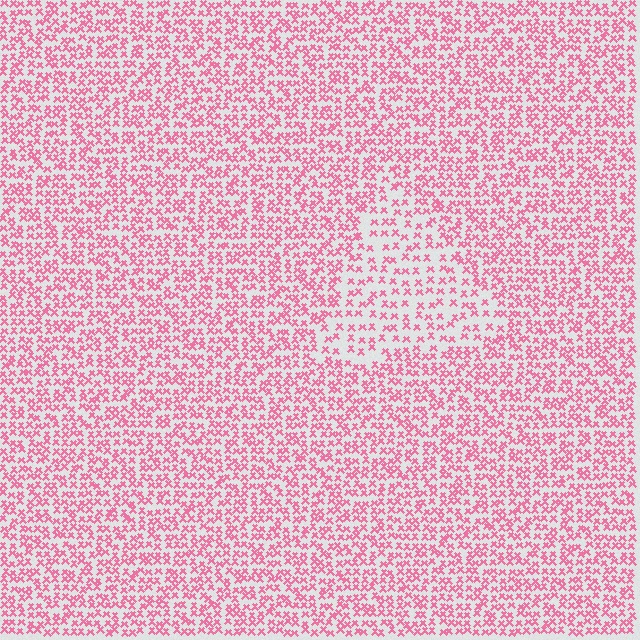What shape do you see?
I see a triangle.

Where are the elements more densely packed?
The elements are more densely packed outside the triangle boundary.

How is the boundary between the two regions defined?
The boundary is defined by a change in element density (approximately 1.8x ratio). All elements are the same color, size, and shape.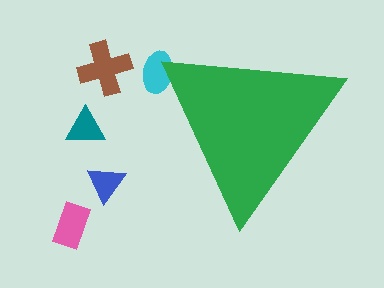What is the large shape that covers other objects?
A green triangle.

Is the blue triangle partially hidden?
No, the blue triangle is fully visible.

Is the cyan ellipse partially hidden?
Yes, the cyan ellipse is partially hidden behind the green triangle.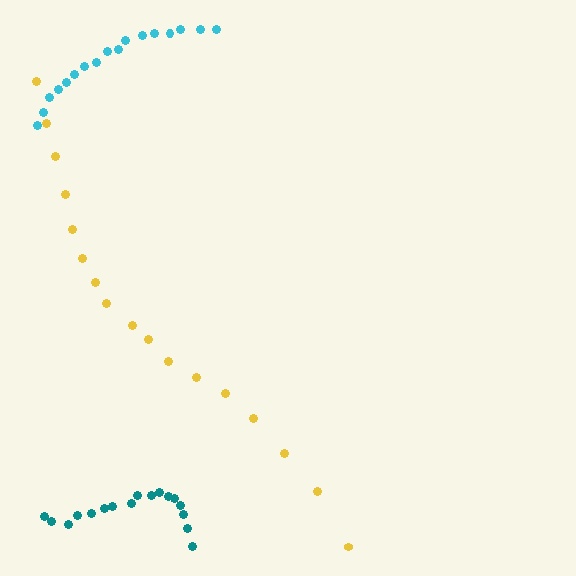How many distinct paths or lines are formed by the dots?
There are 3 distinct paths.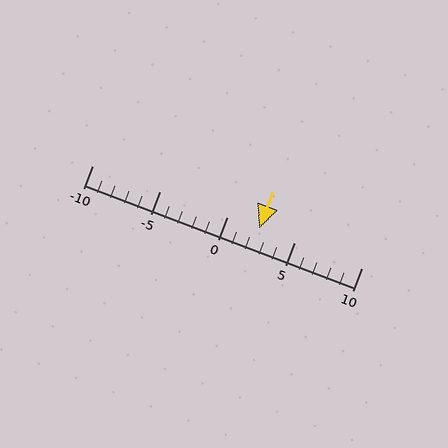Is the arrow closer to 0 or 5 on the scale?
The arrow is closer to 0.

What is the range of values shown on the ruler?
The ruler shows values from -10 to 10.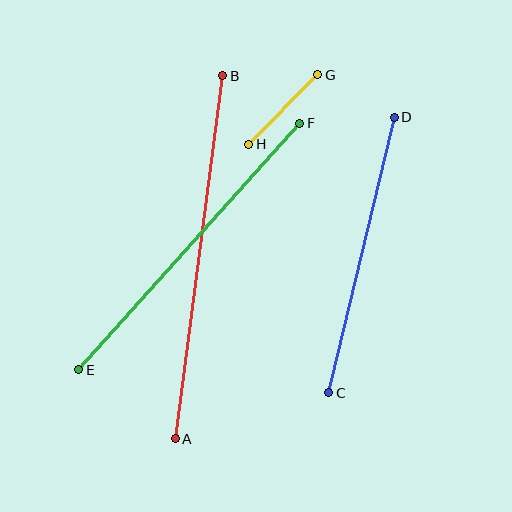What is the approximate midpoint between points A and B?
The midpoint is at approximately (199, 257) pixels.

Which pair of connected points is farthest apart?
Points A and B are farthest apart.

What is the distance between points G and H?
The distance is approximately 98 pixels.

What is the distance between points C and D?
The distance is approximately 283 pixels.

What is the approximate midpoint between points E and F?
The midpoint is at approximately (189, 246) pixels.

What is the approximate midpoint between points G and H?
The midpoint is at approximately (283, 109) pixels.